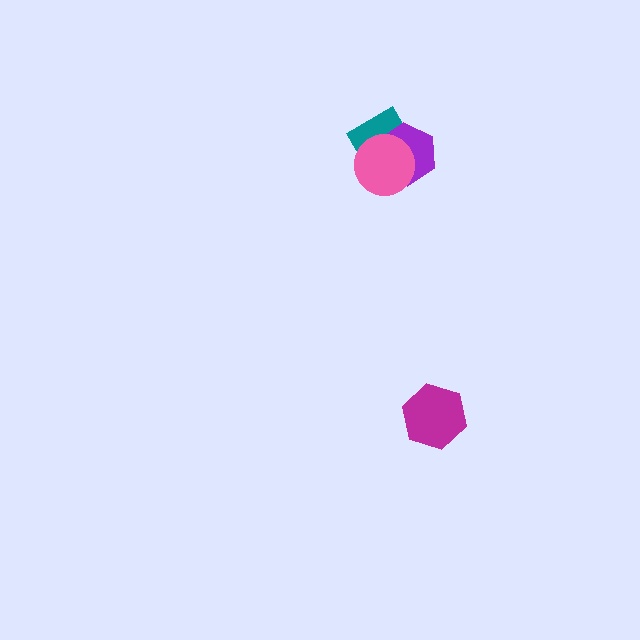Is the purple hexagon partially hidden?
Yes, it is partially covered by another shape.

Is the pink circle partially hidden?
No, no other shape covers it.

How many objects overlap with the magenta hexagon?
0 objects overlap with the magenta hexagon.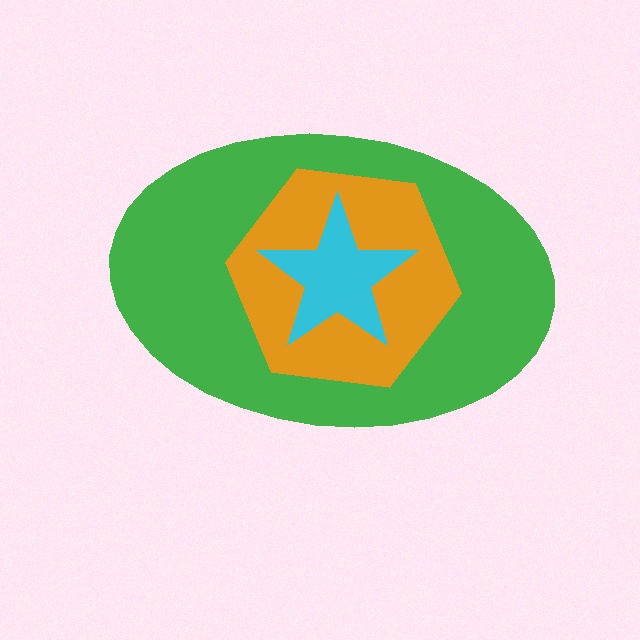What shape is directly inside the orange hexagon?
The cyan star.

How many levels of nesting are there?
3.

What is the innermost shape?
The cyan star.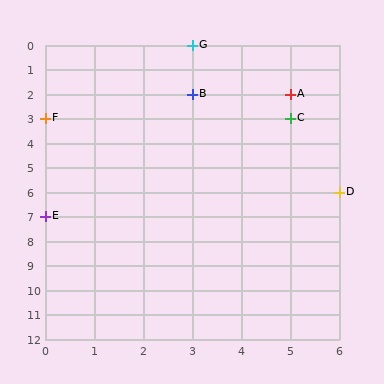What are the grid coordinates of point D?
Point D is at grid coordinates (6, 6).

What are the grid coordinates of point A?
Point A is at grid coordinates (5, 2).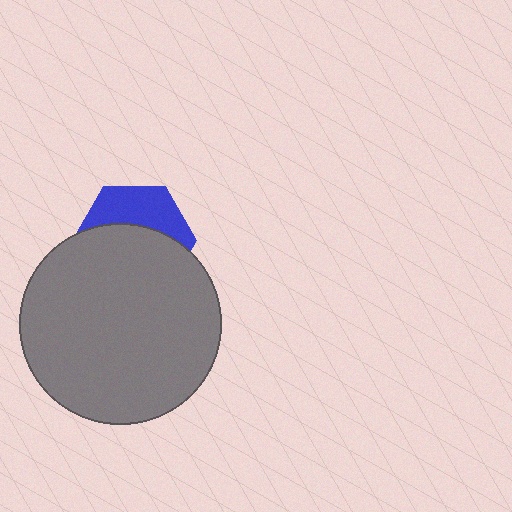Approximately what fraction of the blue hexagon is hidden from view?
Roughly 62% of the blue hexagon is hidden behind the gray circle.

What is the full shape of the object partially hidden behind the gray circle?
The partially hidden object is a blue hexagon.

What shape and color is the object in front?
The object in front is a gray circle.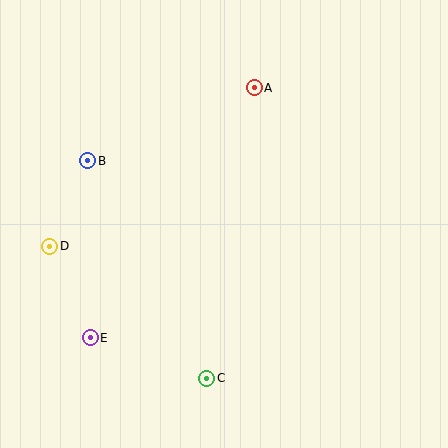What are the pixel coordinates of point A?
Point A is at (254, 88).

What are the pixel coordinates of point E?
Point E is at (90, 338).